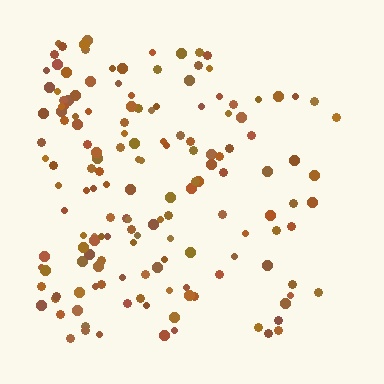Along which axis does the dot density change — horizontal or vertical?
Horizontal.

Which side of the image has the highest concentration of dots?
The left.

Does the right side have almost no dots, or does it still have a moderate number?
Still a moderate number, just noticeably fewer than the left.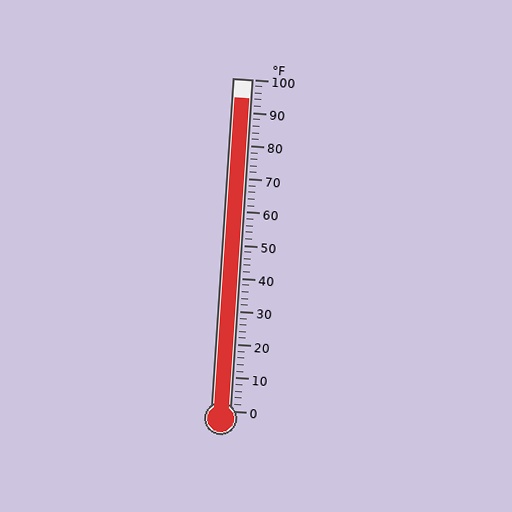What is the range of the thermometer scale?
The thermometer scale ranges from 0°F to 100°F.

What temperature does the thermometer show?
The thermometer shows approximately 94°F.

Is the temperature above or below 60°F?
The temperature is above 60°F.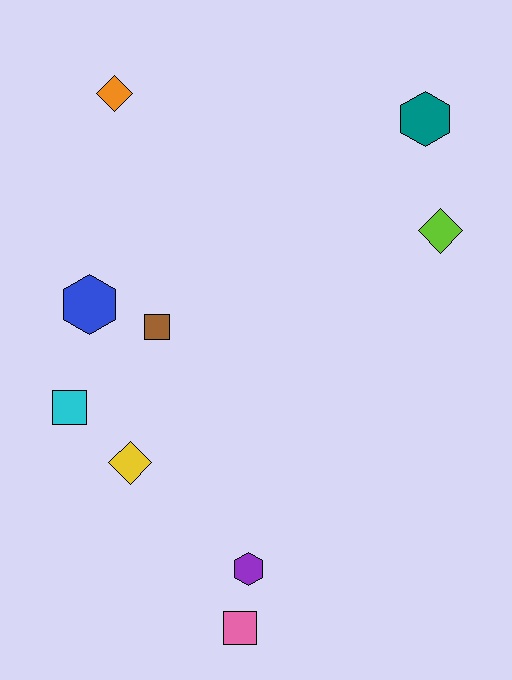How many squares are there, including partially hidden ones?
There are 3 squares.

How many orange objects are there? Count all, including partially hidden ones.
There is 1 orange object.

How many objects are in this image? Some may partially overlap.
There are 9 objects.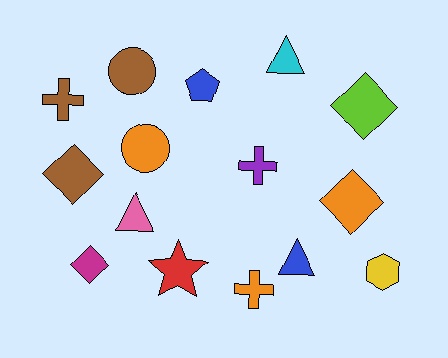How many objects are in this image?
There are 15 objects.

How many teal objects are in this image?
There are no teal objects.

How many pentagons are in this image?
There is 1 pentagon.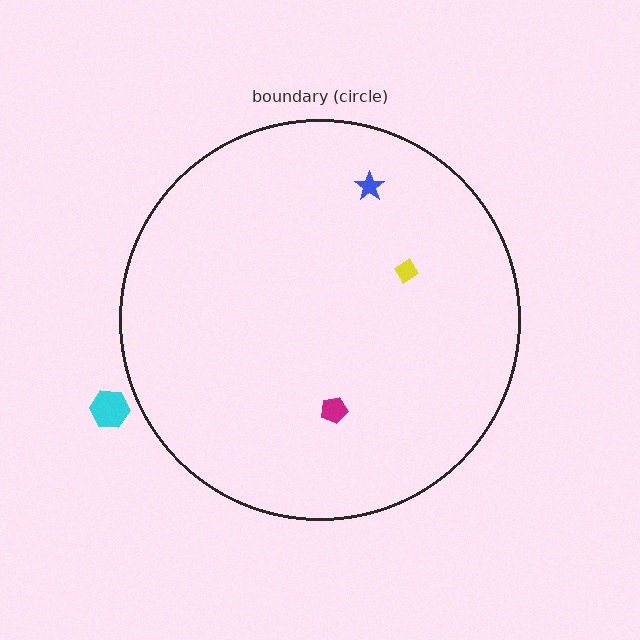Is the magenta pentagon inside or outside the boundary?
Inside.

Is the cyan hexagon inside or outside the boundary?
Outside.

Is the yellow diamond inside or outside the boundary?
Inside.